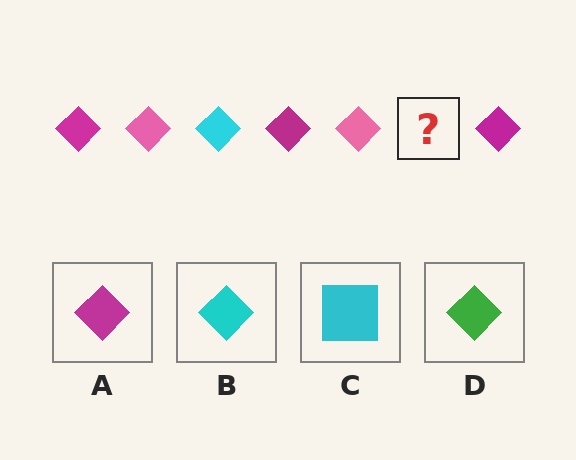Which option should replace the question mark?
Option B.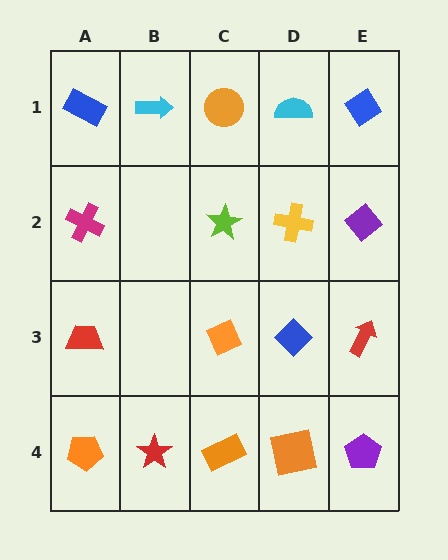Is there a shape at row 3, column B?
No, that cell is empty.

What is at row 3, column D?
A blue diamond.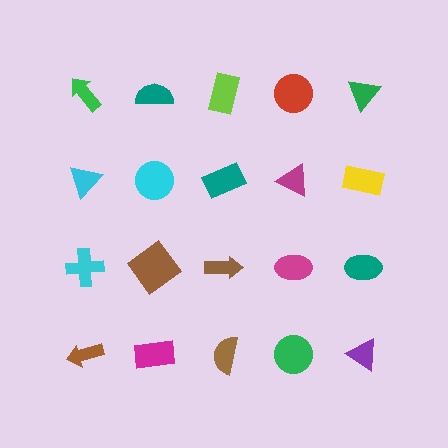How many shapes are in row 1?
5 shapes.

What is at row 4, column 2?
A magenta rectangle.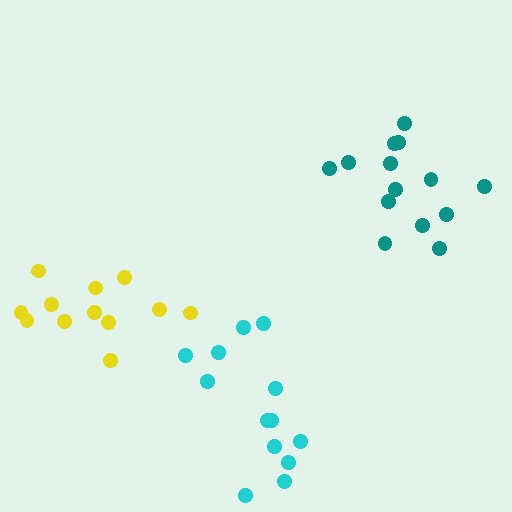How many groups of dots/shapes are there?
There are 3 groups.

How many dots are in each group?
Group 1: 12 dots, Group 2: 13 dots, Group 3: 14 dots (39 total).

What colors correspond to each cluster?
The clusters are colored: yellow, cyan, teal.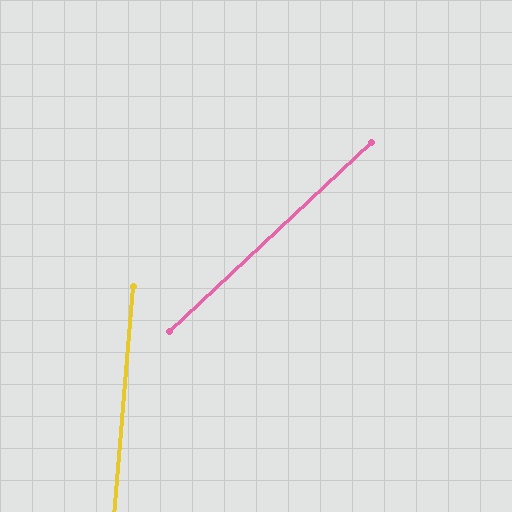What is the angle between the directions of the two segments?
Approximately 42 degrees.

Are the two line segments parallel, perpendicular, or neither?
Neither parallel nor perpendicular — they differ by about 42°.